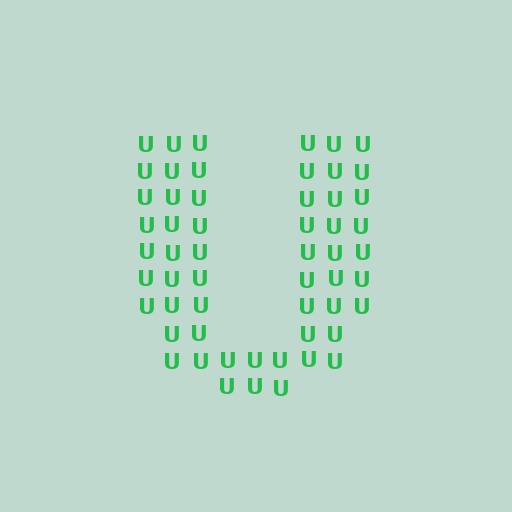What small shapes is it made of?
It is made of small letter U's.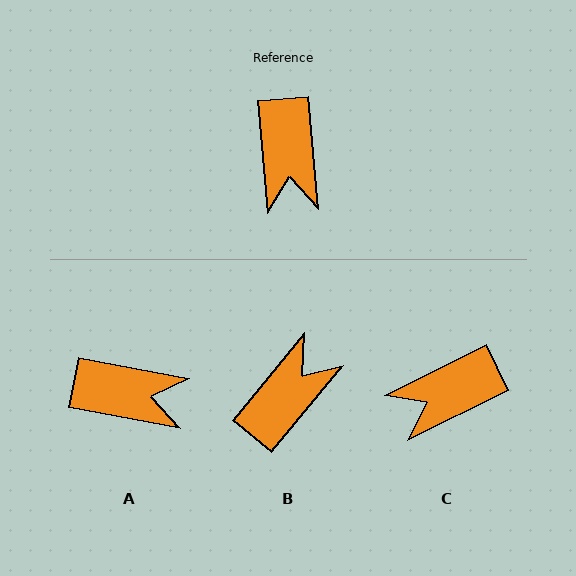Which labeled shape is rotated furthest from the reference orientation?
B, about 136 degrees away.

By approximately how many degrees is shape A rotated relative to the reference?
Approximately 74 degrees counter-clockwise.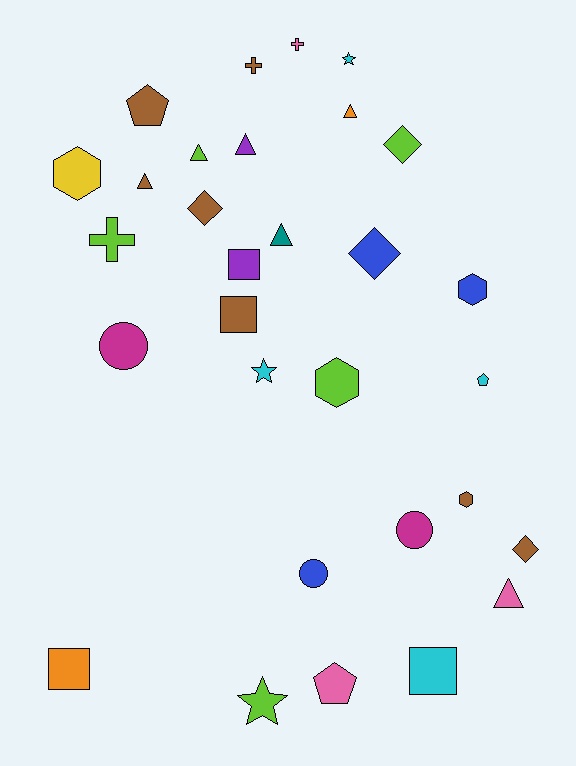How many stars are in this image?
There are 3 stars.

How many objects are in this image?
There are 30 objects.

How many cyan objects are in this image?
There are 4 cyan objects.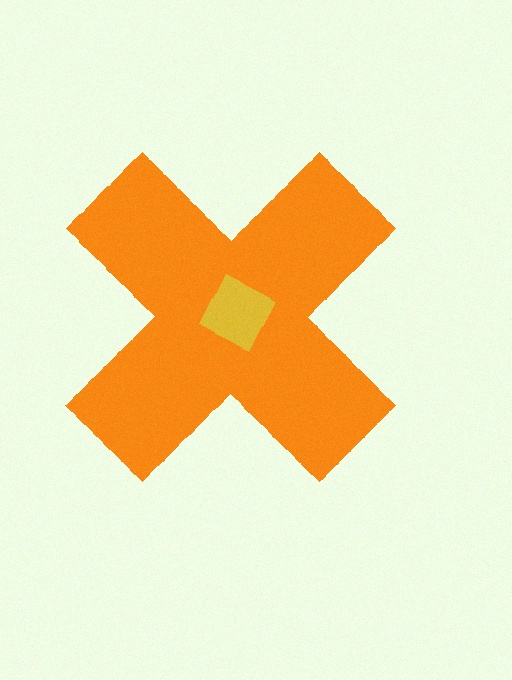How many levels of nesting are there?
2.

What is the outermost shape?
The orange cross.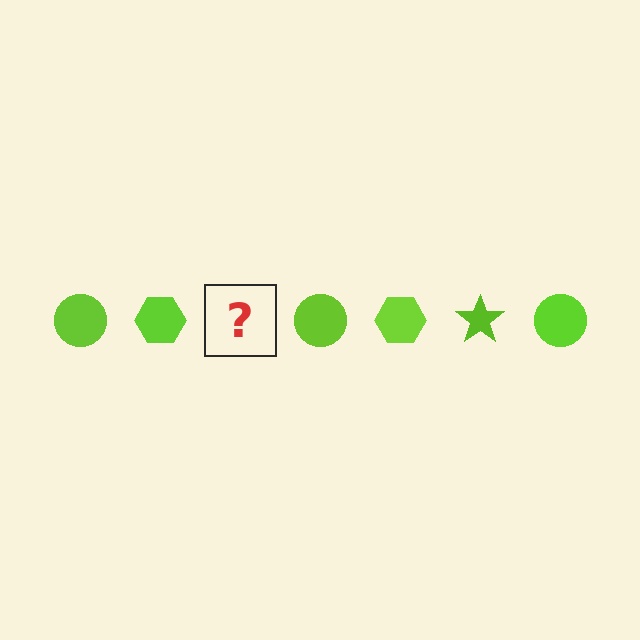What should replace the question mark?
The question mark should be replaced with a lime star.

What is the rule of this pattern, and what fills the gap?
The rule is that the pattern cycles through circle, hexagon, star shapes in lime. The gap should be filled with a lime star.